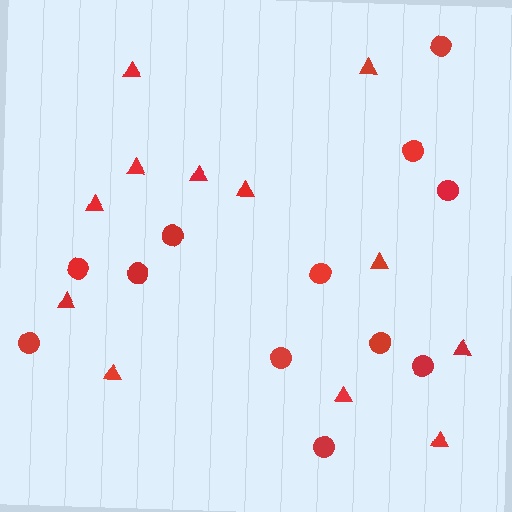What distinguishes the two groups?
There are 2 groups: one group of circles (12) and one group of triangles (12).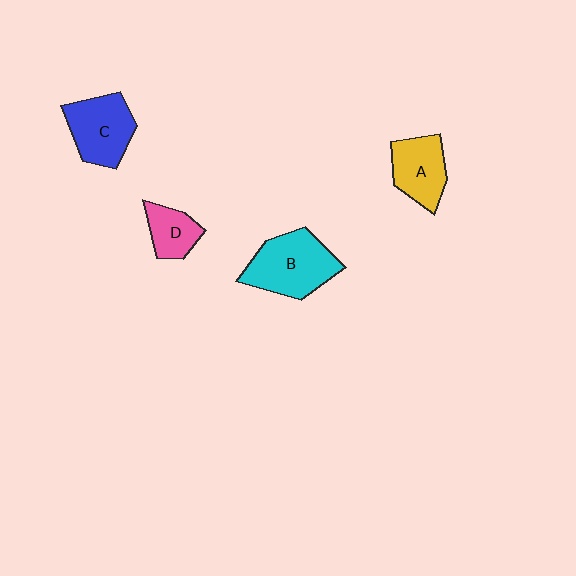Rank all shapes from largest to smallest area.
From largest to smallest: B (cyan), C (blue), A (yellow), D (pink).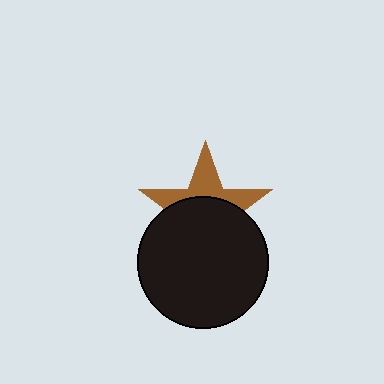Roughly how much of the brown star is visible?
A small part of it is visible (roughly 39%).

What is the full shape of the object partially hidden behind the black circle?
The partially hidden object is a brown star.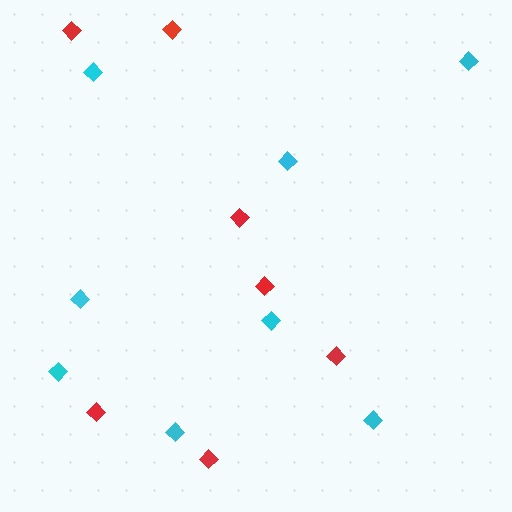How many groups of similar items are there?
There are 2 groups: one group of red diamonds (7) and one group of cyan diamonds (8).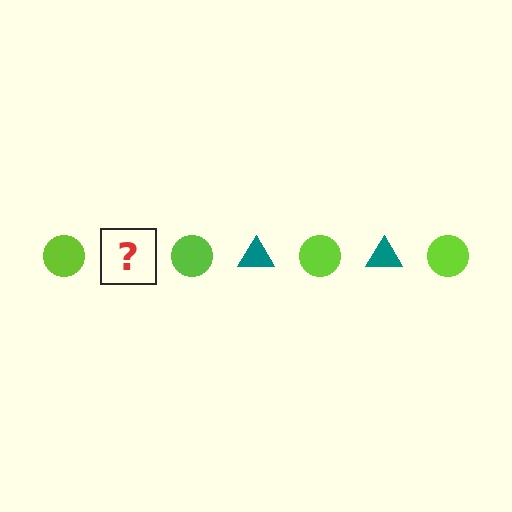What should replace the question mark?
The question mark should be replaced with a teal triangle.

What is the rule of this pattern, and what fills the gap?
The rule is that the pattern alternates between lime circle and teal triangle. The gap should be filled with a teal triangle.